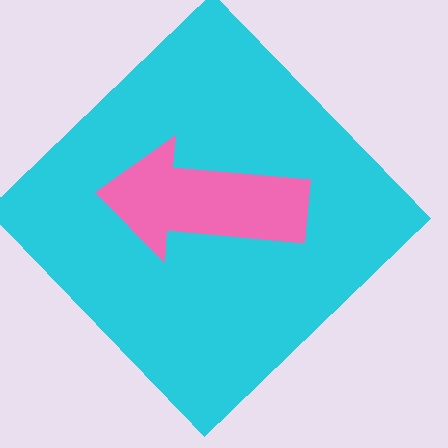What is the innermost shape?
The pink arrow.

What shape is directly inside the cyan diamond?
The pink arrow.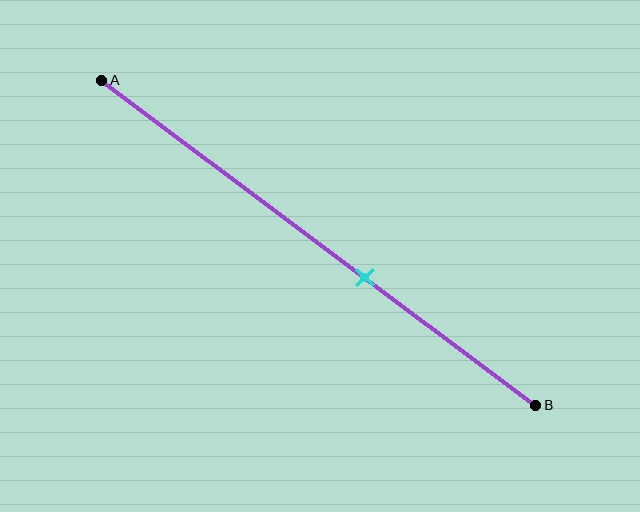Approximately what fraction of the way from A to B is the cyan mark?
The cyan mark is approximately 60% of the way from A to B.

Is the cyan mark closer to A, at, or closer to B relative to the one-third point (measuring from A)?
The cyan mark is closer to point B than the one-third point of segment AB.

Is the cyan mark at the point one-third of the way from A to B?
No, the mark is at about 60% from A, not at the 33% one-third point.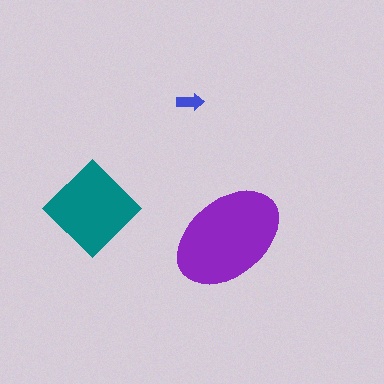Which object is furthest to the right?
The purple ellipse is rightmost.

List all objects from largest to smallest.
The purple ellipse, the teal diamond, the blue arrow.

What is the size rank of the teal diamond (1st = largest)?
2nd.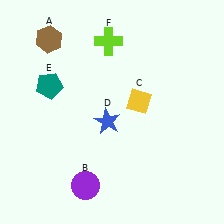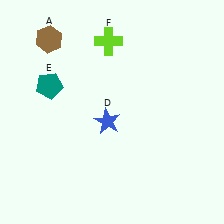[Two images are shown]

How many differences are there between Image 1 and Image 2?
There are 2 differences between the two images.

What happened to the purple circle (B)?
The purple circle (B) was removed in Image 2. It was in the bottom-left area of Image 1.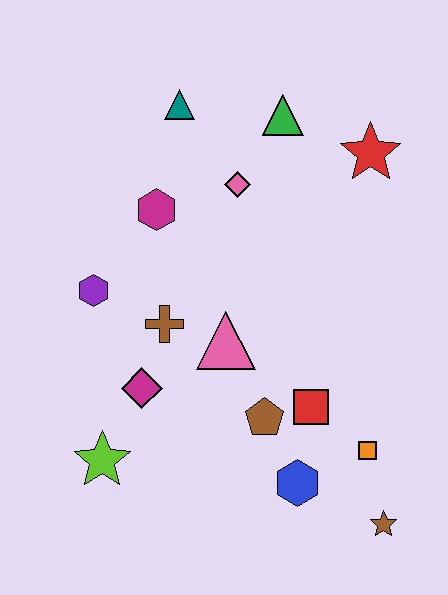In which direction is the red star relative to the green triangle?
The red star is to the right of the green triangle.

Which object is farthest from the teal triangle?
The brown star is farthest from the teal triangle.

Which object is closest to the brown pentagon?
The red square is closest to the brown pentagon.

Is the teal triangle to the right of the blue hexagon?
No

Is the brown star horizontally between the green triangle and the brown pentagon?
No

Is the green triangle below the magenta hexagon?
No